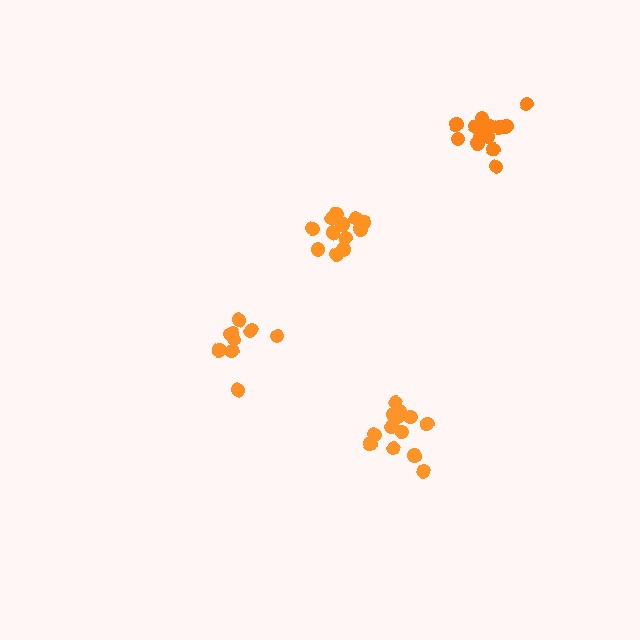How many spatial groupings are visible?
There are 4 spatial groupings.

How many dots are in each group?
Group 1: 14 dots, Group 2: 13 dots, Group 3: 10 dots, Group 4: 12 dots (49 total).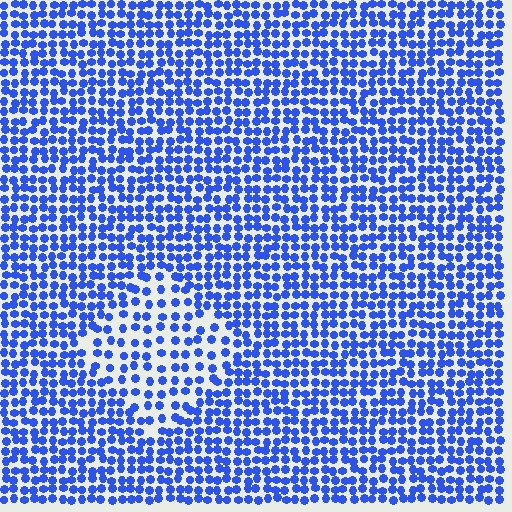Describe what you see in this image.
The image contains small blue elements arranged at two different densities. A diamond-shaped region is visible where the elements are less densely packed than the surrounding area.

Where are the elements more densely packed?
The elements are more densely packed outside the diamond boundary.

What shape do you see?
I see a diamond.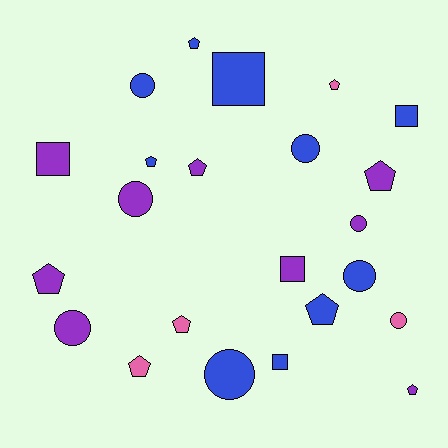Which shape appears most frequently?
Pentagon, with 10 objects.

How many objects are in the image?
There are 23 objects.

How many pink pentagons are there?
There are 3 pink pentagons.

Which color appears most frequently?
Blue, with 10 objects.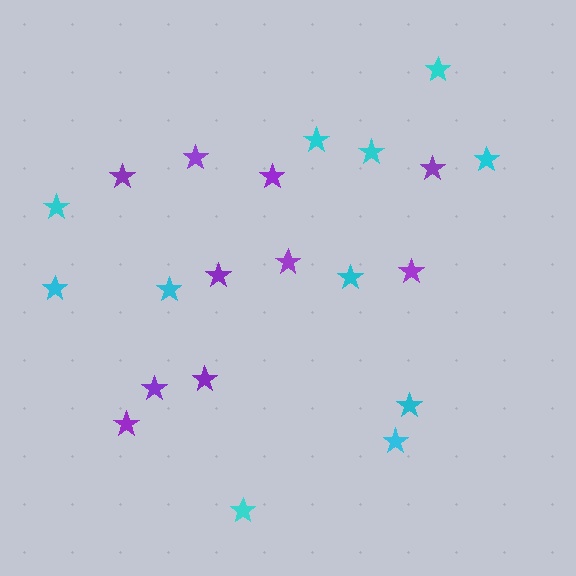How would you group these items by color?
There are 2 groups: one group of cyan stars (11) and one group of purple stars (10).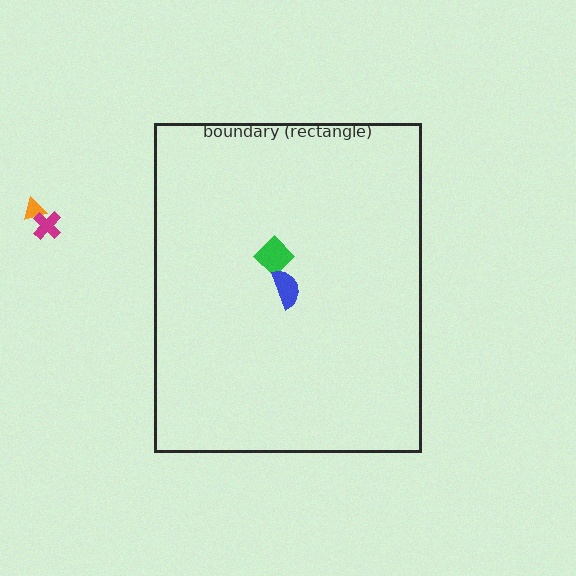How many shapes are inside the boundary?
2 inside, 2 outside.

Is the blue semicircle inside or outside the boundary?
Inside.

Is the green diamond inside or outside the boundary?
Inside.